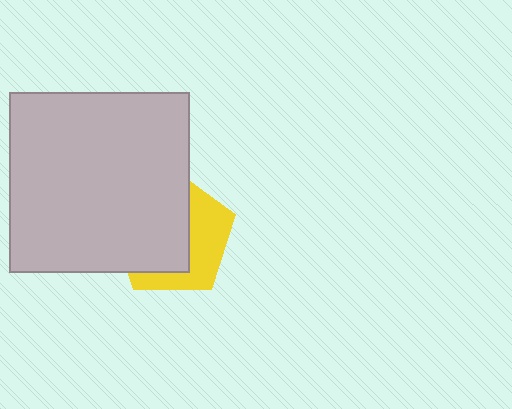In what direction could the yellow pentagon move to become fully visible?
The yellow pentagon could move right. That would shift it out from behind the light gray square entirely.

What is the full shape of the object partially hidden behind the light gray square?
The partially hidden object is a yellow pentagon.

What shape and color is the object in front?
The object in front is a light gray square.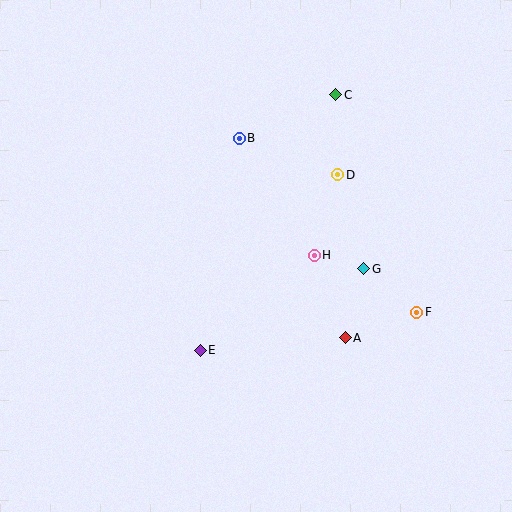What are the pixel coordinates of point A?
Point A is at (345, 338).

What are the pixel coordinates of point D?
Point D is at (338, 175).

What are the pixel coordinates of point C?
Point C is at (336, 95).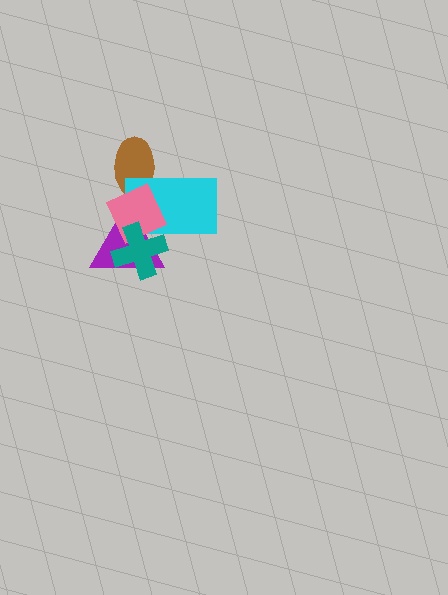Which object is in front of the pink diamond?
The teal cross is in front of the pink diamond.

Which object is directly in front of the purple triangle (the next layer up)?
The pink diamond is directly in front of the purple triangle.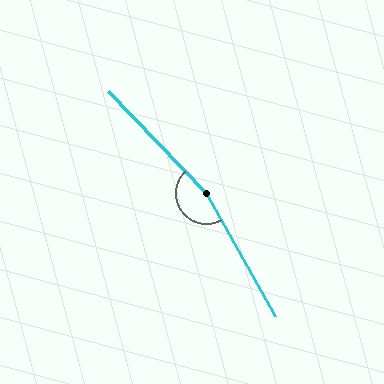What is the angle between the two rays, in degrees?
Approximately 165 degrees.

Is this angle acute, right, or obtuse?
It is obtuse.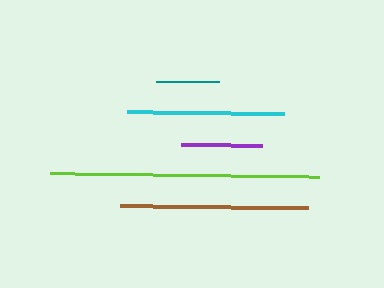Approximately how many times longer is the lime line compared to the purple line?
The lime line is approximately 3.3 times the length of the purple line.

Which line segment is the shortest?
The teal line is the shortest at approximately 62 pixels.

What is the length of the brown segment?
The brown segment is approximately 188 pixels long.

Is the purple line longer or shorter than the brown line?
The brown line is longer than the purple line.